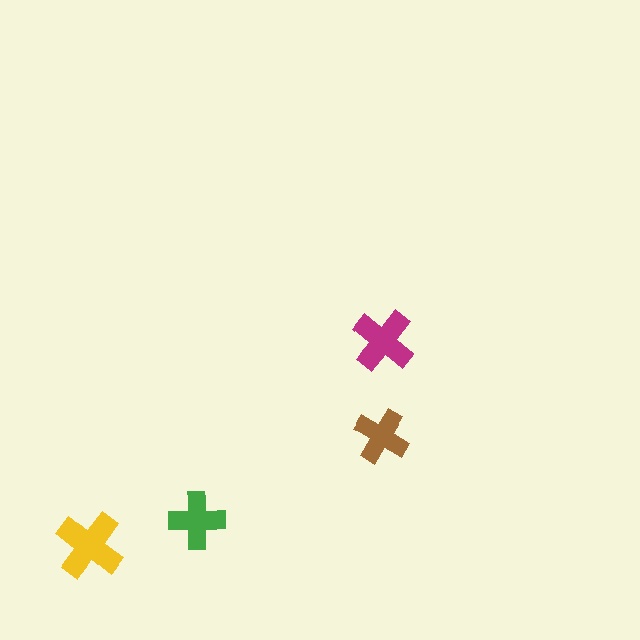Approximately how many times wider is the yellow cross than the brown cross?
About 1.5 times wider.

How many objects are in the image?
There are 4 objects in the image.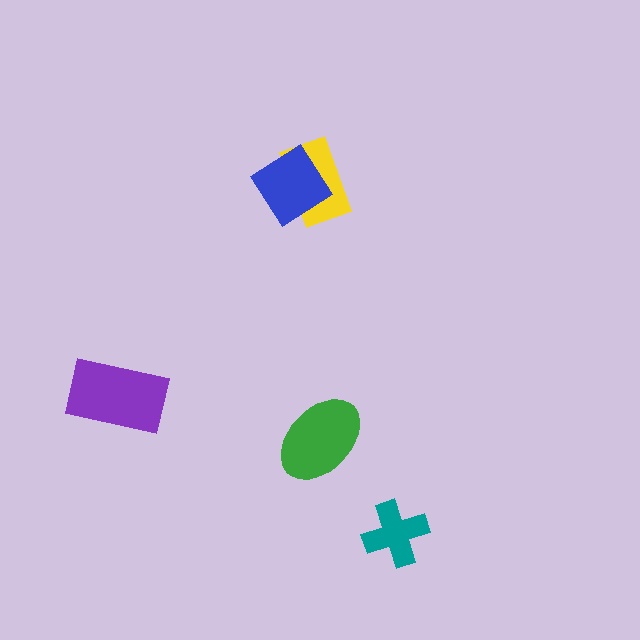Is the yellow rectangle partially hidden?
Yes, it is partially covered by another shape.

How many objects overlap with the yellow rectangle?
1 object overlaps with the yellow rectangle.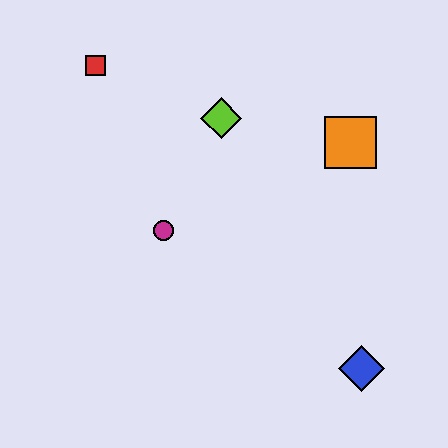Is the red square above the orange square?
Yes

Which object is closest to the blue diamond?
The orange square is closest to the blue diamond.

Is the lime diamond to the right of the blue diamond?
No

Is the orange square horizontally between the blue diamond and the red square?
Yes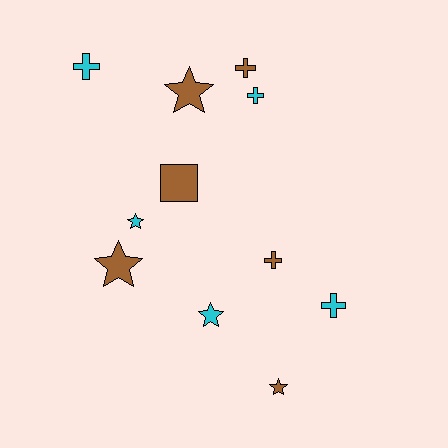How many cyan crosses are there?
There are 3 cyan crosses.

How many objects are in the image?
There are 11 objects.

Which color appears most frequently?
Brown, with 6 objects.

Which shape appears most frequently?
Star, with 5 objects.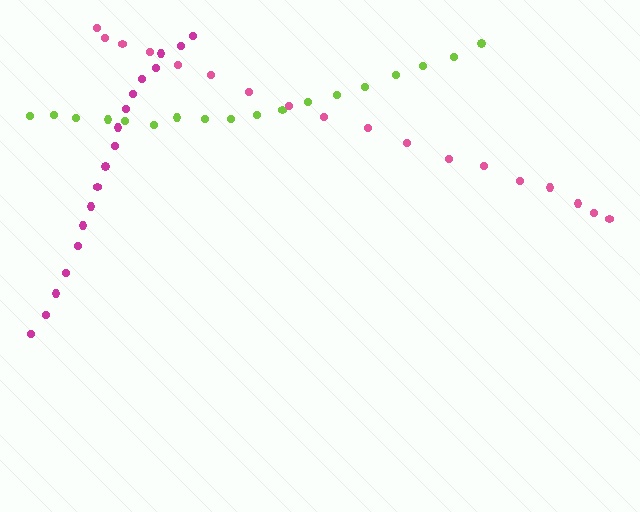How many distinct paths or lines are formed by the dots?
There are 3 distinct paths.